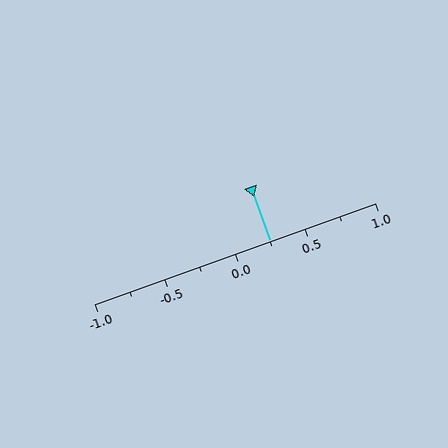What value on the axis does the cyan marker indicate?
The marker indicates approximately 0.25.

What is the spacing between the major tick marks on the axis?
The major ticks are spaced 0.5 apart.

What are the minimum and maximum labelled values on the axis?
The axis runs from -1.0 to 1.0.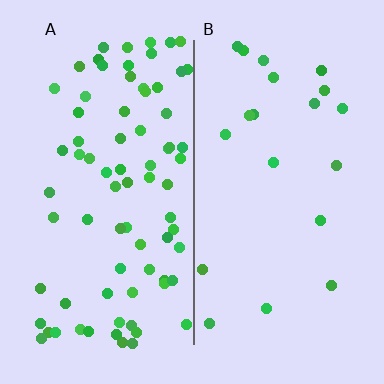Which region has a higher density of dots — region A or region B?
A (the left).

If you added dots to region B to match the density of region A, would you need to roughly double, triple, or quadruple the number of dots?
Approximately quadruple.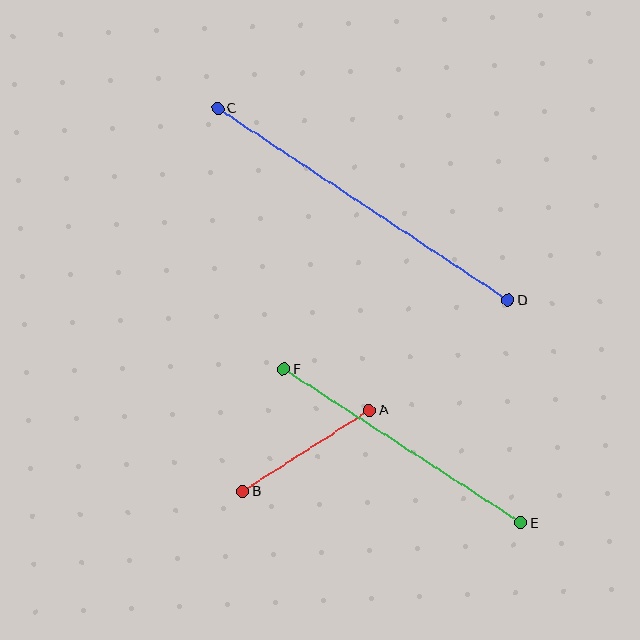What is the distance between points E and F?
The distance is approximately 283 pixels.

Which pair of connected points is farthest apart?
Points C and D are farthest apart.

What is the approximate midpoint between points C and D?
The midpoint is at approximately (363, 204) pixels.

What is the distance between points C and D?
The distance is approximately 348 pixels.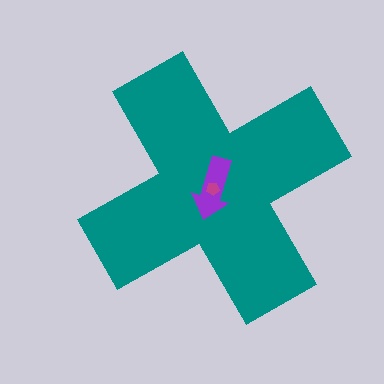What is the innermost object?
The magenta pentagon.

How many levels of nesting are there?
3.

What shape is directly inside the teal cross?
The purple arrow.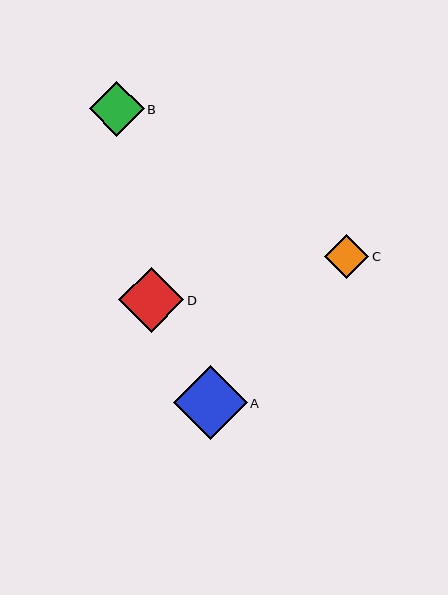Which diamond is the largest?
Diamond A is the largest with a size of approximately 74 pixels.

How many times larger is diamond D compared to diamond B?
Diamond D is approximately 1.2 times the size of diamond B.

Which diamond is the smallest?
Diamond C is the smallest with a size of approximately 44 pixels.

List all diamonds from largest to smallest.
From largest to smallest: A, D, B, C.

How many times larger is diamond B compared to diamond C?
Diamond B is approximately 1.2 times the size of diamond C.